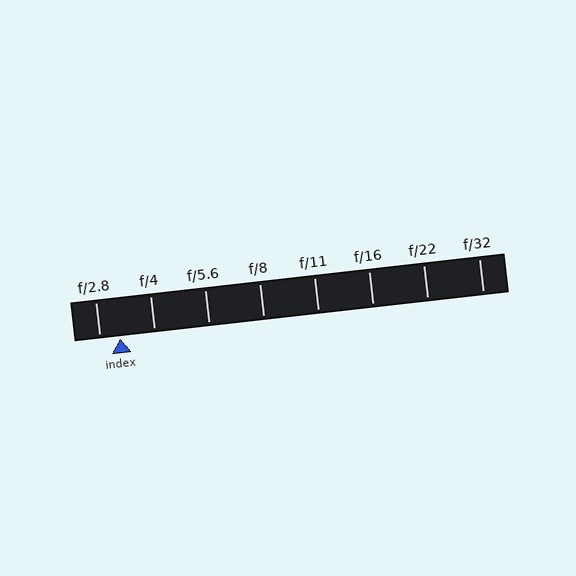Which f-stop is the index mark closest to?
The index mark is closest to f/2.8.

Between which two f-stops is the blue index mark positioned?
The index mark is between f/2.8 and f/4.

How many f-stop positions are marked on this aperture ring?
There are 8 f-stop positions marked.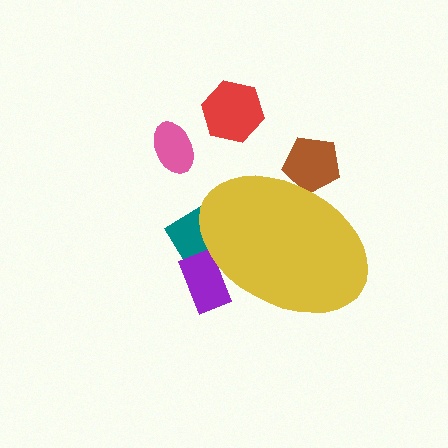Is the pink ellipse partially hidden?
No, the pink ellipse is fully visible.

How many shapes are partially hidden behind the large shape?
3 shapes are partially hidden.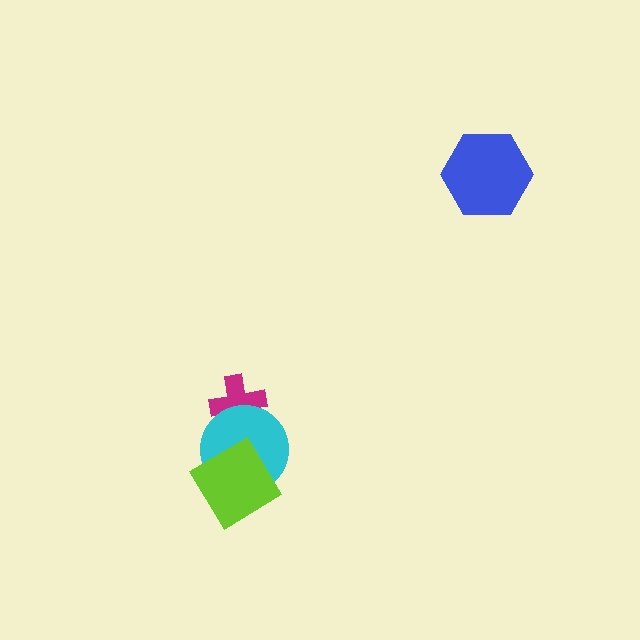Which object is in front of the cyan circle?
The lime diamond is in front of the cyan circle.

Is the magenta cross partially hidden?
Yes, it is partially covered by another shape.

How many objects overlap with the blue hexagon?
0 objects overlap with the blue hexagon.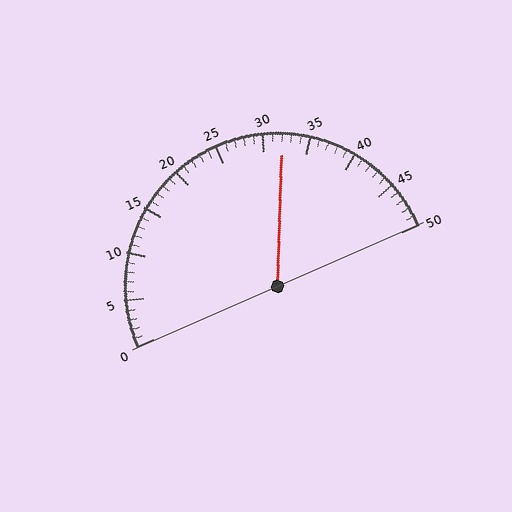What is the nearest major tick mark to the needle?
The nearest major tick mark is 30.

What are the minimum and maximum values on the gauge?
The gauge ranges from 0 to 50.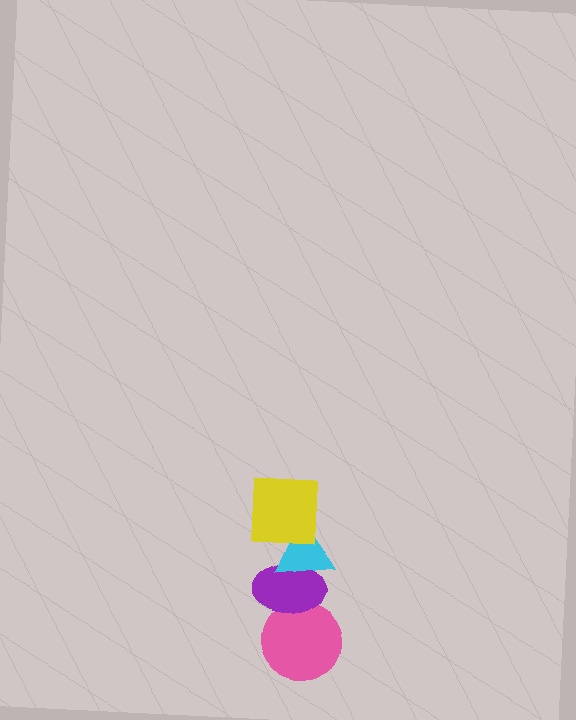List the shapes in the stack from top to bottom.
From top to bottom: the yellow square, the cyan triangle, the purple ellipse, the pink circle.